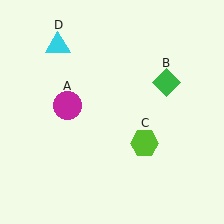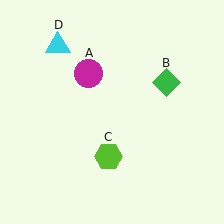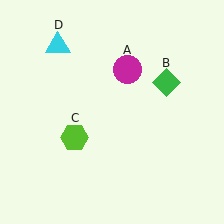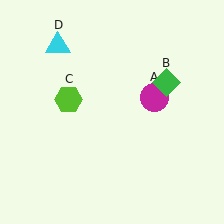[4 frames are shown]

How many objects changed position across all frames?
2 objects changed position: magenta circle (object A), lime hexagon (object C).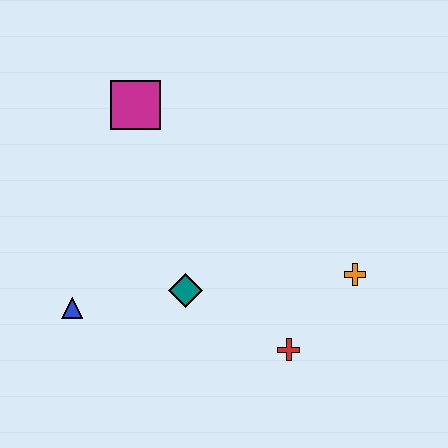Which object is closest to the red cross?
The orange cross is closest to the red cross.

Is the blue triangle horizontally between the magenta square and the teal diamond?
No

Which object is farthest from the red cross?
The magenta square is farthest from the red cross.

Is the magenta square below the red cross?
No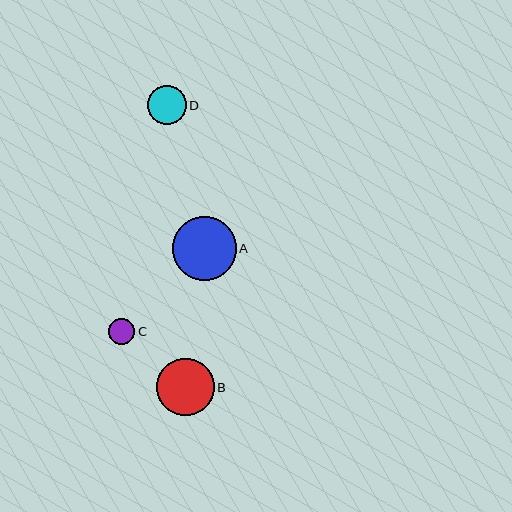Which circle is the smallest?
Circle C is the smallest with a size of approximately 27 pixels.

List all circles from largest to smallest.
From largest to smallest: A, B, D, C.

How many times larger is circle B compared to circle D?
Circle B is approximately 1.5 times the size of circle D.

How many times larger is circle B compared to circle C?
Circle B is approximately 2.2 times the size of circle C.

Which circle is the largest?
Circle A is the largest with a size of approximately 64 pixels.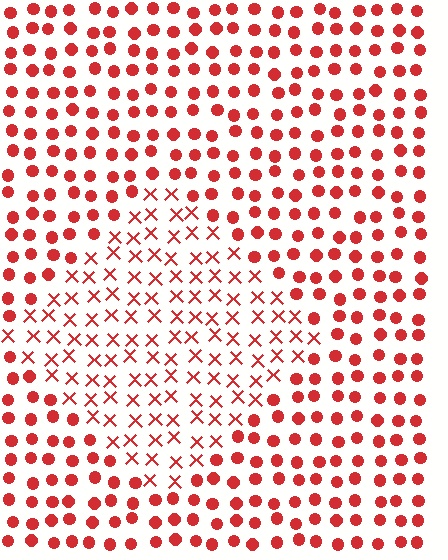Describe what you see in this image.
The image is filled with small red elements arranged in a uniform grid. A diamond-shaped region contains X marks, while the surrounding area contains circles. The boundary is defined purely by the change in element shape.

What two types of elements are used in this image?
The image uses X marks inside the diamond region and circles outside it.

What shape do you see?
I see a diamond.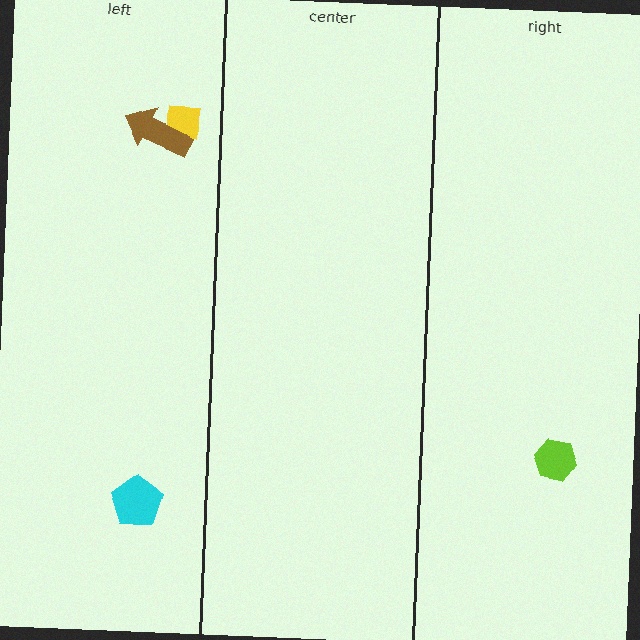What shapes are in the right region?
The lime hexagon.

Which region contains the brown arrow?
The left region.